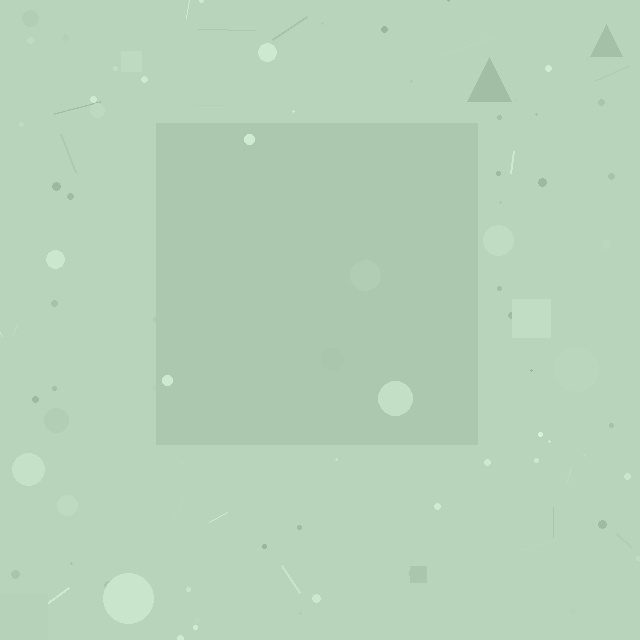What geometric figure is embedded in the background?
A square is embedded in the background.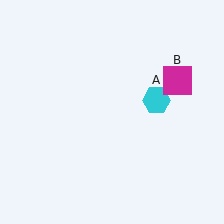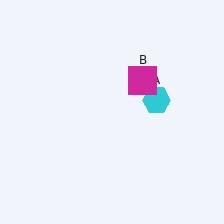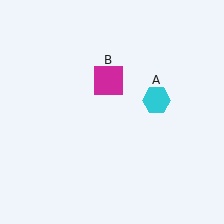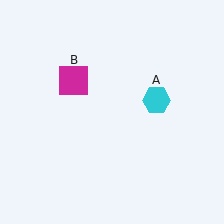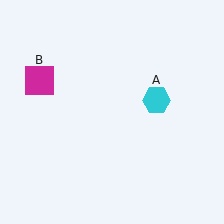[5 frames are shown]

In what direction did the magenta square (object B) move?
The magenta square (object B) moved left.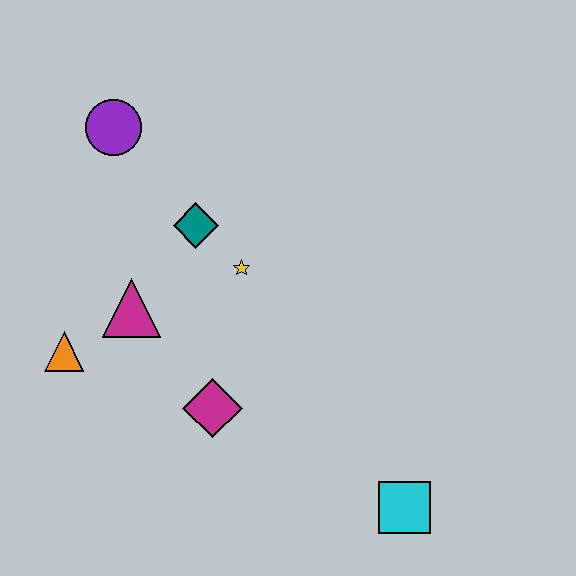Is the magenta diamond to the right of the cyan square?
No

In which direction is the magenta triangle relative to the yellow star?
The magenta triangle is to the left of the yellow star.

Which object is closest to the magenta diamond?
The magenta triangle is closest to the magenta diamond.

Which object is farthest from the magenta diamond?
The purple circle is farthest from the magenta diamond.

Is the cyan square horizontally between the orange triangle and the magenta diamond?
No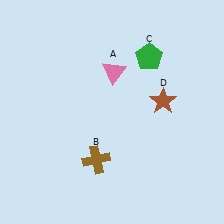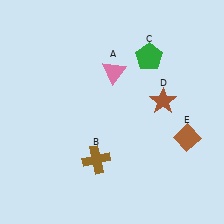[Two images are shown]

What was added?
A brown diamond (E) was added in Image 2.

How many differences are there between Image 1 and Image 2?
There is 1 difference between the two images.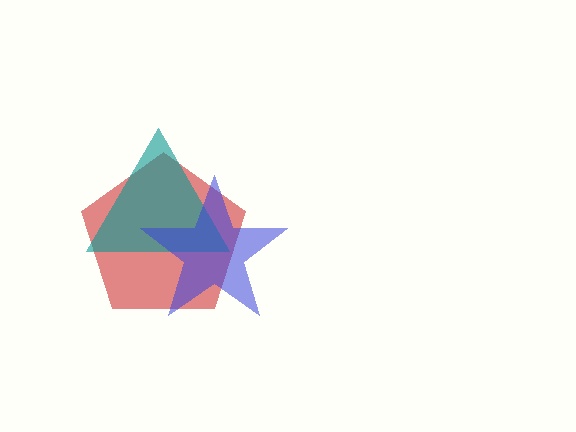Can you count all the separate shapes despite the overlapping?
Yes, there are 3 separate shapes.